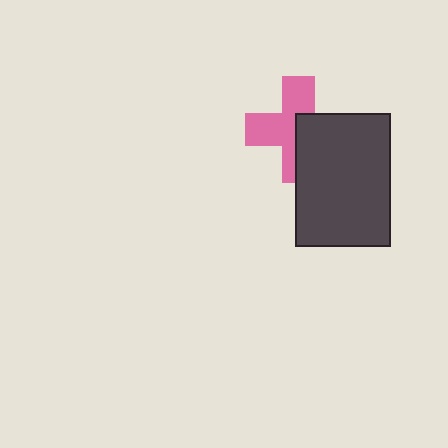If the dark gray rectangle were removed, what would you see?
You would see the complete pink cross.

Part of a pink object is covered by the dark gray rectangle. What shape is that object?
It is a cross.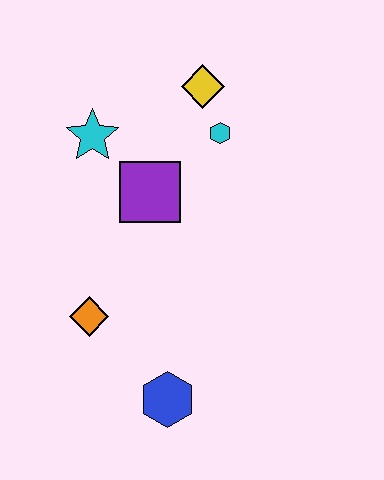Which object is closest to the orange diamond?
The blue hexagon is closest to the orange diamond.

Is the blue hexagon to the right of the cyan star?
Yes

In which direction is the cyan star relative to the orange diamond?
The cyan star is above the orange diamond.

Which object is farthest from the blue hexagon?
The yellow diamond is farthest from the blue hexagon.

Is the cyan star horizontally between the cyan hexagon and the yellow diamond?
No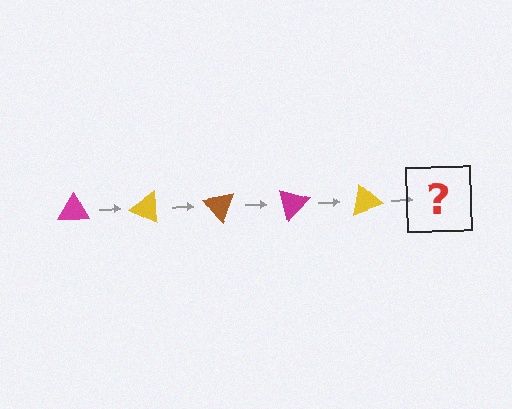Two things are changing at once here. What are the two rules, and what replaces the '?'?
The two rules are that it rotates 25 degrees each step and the color cycles through magenta, yellow, and brown. The '?' should be a brown triangle, rotated 125 degrees from the start.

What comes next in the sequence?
The next element should be a brown triangle, rotated 125 degrees from the start.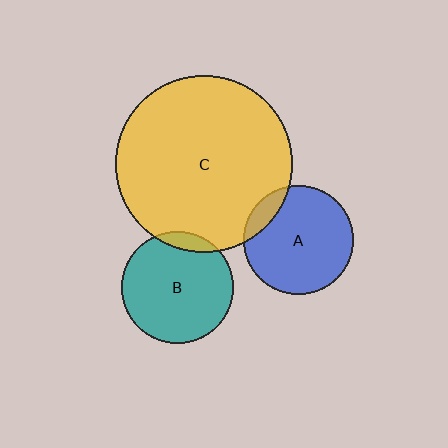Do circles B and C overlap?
Yes.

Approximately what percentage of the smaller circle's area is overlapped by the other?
Approximately 10%.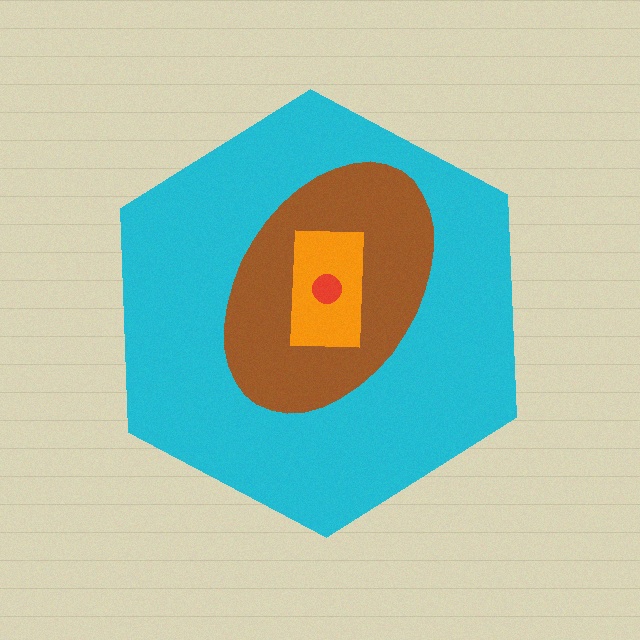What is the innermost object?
The red circle.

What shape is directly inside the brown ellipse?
The orange rectangle.